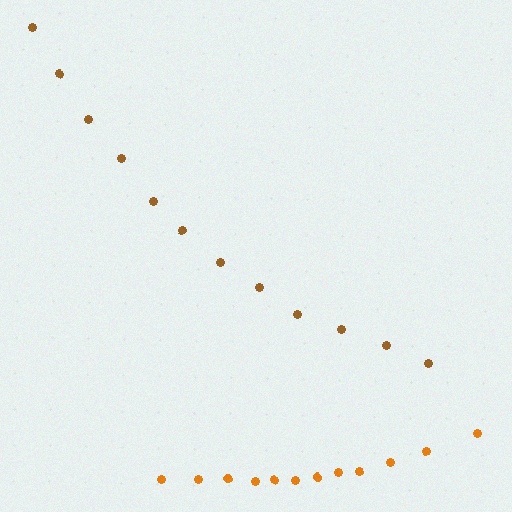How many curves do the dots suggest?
There are 2 distinct paths.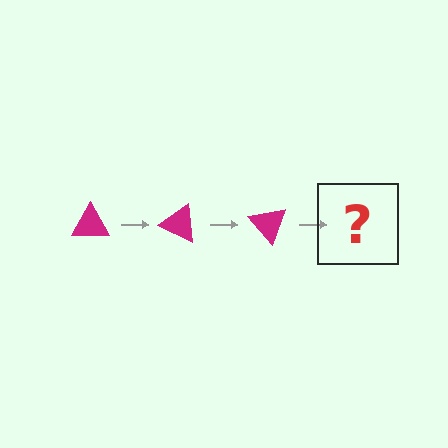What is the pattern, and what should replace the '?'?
The pattern is that the triangle rotates 25 degrees each step. The '?' should be a magenta triangle rotated 75 degrees.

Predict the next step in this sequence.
The next step is a magenta triangle rotated 75 degrees.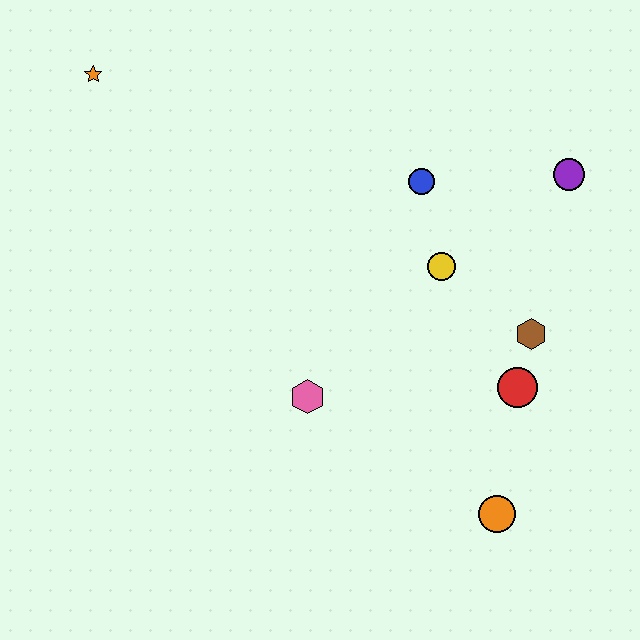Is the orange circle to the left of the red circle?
Yes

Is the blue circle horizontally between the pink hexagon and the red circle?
Yes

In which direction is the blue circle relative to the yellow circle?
The blue circle is above the yellow circle.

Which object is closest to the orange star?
The blue circle is closest to the orange star.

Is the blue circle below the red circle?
No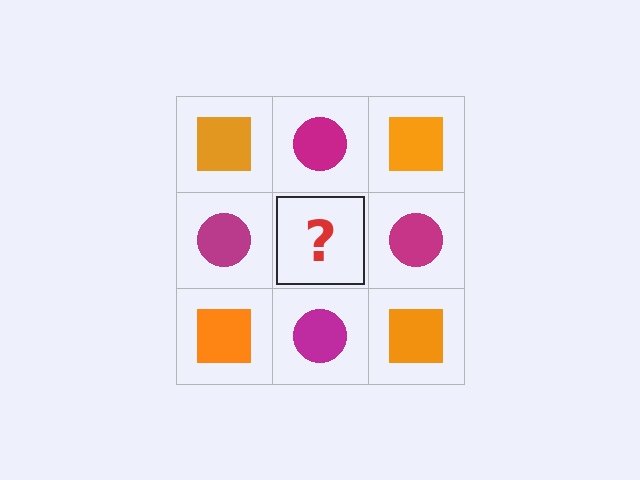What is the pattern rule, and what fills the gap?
The rule is that it alternates orange square and magenta circle in a checkerboard pattern. The gap should be filled with an orange square.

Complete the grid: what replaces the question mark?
The question mark should be replaced with an orange square.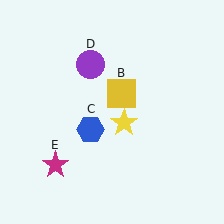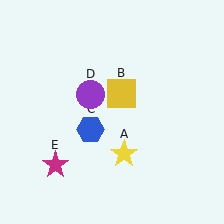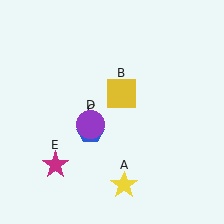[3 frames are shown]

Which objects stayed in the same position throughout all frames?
Yellow square (object B) and blue hexagon (object C) and magenta star (object E) remained stationary.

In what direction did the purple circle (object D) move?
The purple circle (object D) moved down.